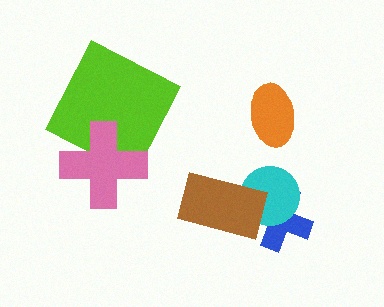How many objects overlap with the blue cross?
2 objects overlap with the blue cross.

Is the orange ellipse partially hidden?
No, no other shape covers it.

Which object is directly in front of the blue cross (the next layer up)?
The cyan circle is directly in front of the blue cross.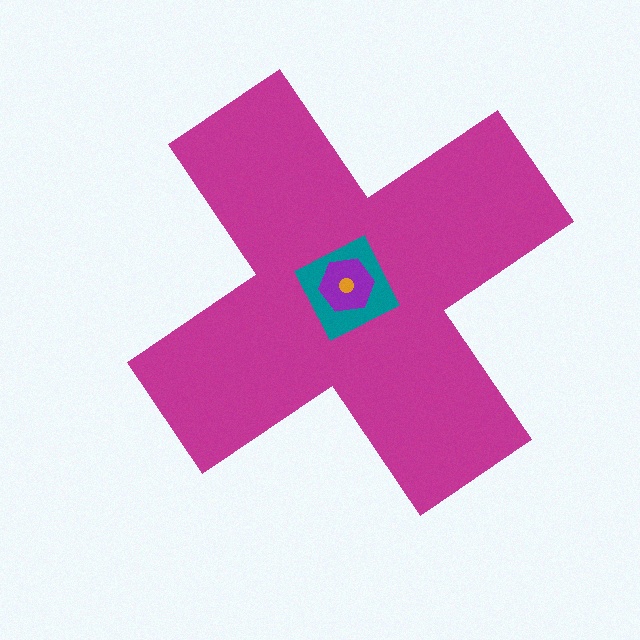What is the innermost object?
The orange circle.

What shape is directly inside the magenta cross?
The teal diamond.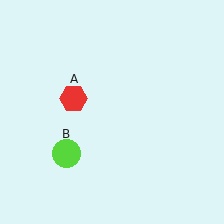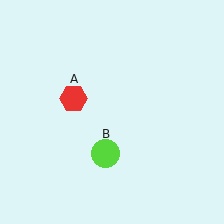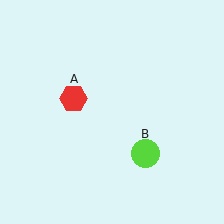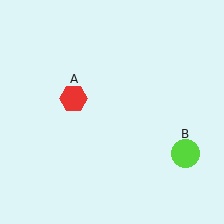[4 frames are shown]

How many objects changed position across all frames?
1 object changed position: lime circle (object B).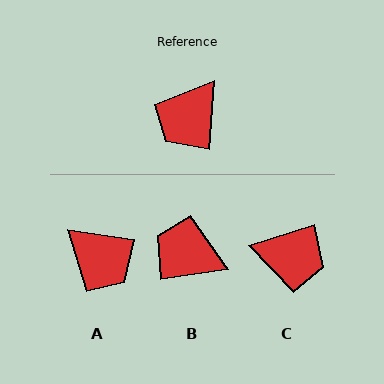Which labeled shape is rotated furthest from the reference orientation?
C, about 112 degrees away.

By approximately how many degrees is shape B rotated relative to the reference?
Approximately 76 degrees clockwise.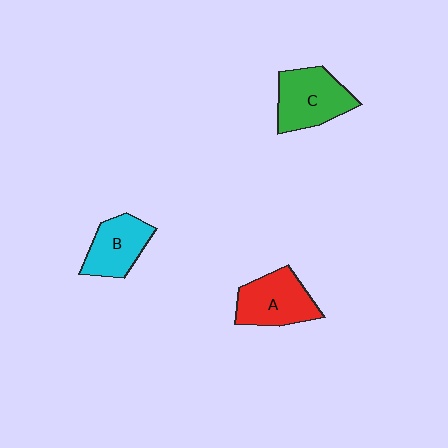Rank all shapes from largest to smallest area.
From largest to smallest: C (green), A (red), B (cyan).